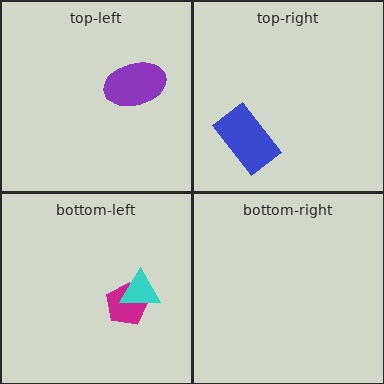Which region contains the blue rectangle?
The top-right region.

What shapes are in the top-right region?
The blue rectangle.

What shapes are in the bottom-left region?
The magenta pentagon, the cyan triangle.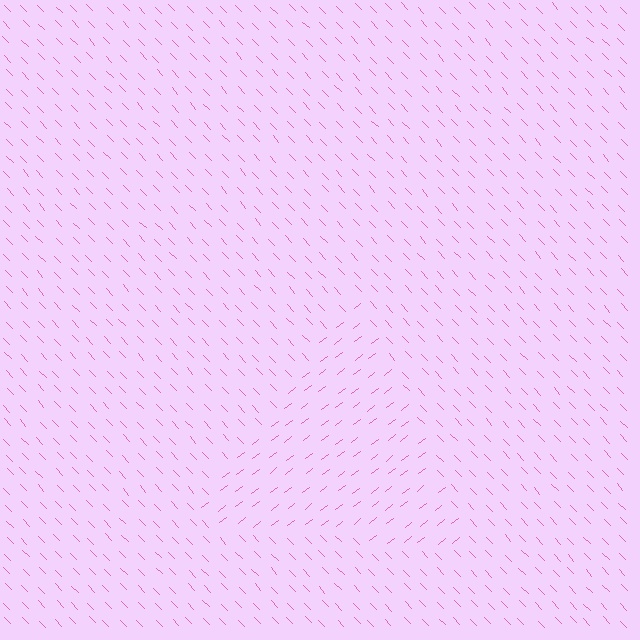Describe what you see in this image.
The image is filled with small pink line segments. A triangle region in the image has lines oriented differently from the surrounding lines, creating a visible texture boundary.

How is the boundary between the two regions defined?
The boundary is defined purely by a change in line orientation (approximately 84 degrees difference). All lines are the same color and thickness.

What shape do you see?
I see a triangle.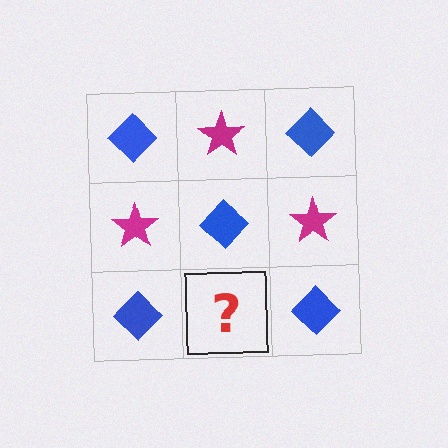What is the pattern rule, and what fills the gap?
The rule is that it alternates blue diamond and magenta star in a checkerboard pattern. The gap should be filled with a magenta star.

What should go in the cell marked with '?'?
The missing cell should contain a magenta star.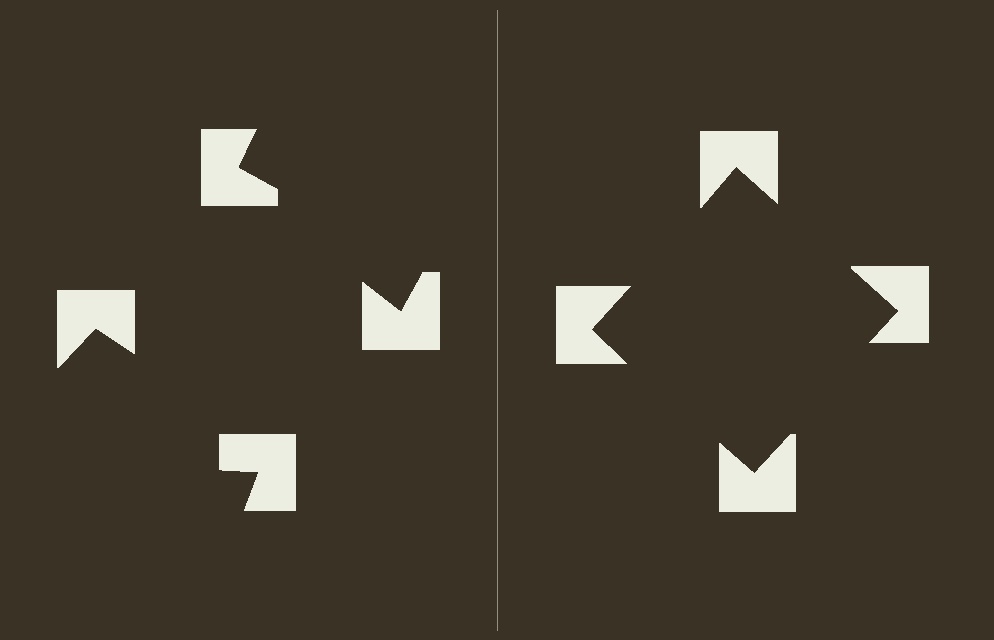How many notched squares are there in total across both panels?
8 — 4 on each side.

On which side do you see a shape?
An illusory square appears on the right side. On the left side the wedge cuts are rotated, so no coherent shape forms.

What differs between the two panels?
The notched squares are positioned identically on both sides; only the wedge orientations differ. On the right they align to a square; on the left they are misaligned.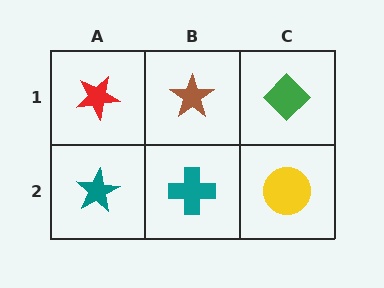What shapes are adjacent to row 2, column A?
A red star (row 1, column A), a teal cross (row 2, column B).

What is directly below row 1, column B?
A teal cross.